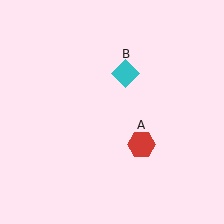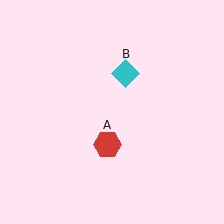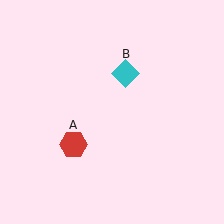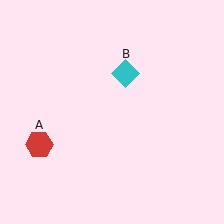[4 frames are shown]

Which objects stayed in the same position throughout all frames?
Cyan diamond (object B) remained stationary.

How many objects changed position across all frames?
1 object changed position: red hexagon (object A).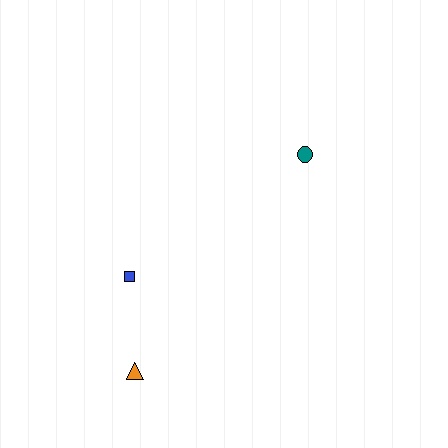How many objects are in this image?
There are 3 objects.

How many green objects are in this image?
There are no green objects.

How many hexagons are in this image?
There are no hexagons.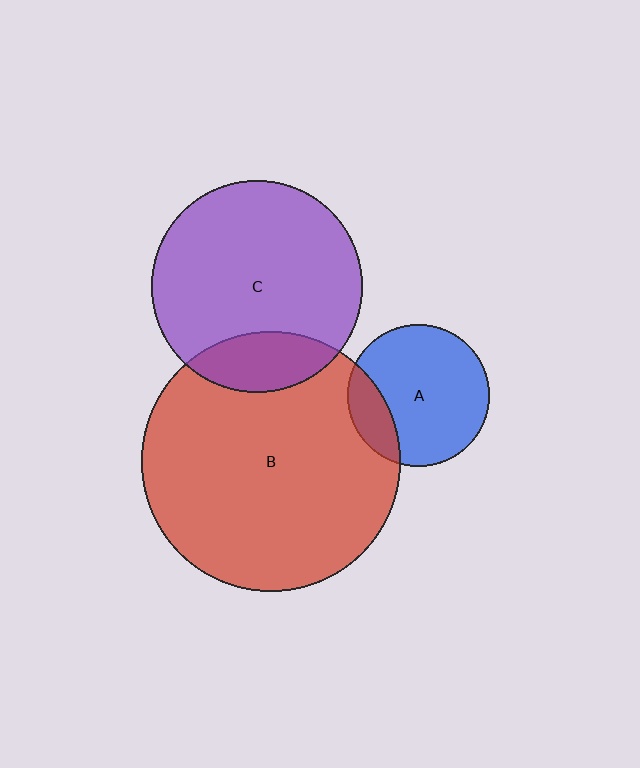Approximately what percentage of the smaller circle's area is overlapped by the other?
Approximately 20%.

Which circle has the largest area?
Circle B (red).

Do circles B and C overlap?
Yes.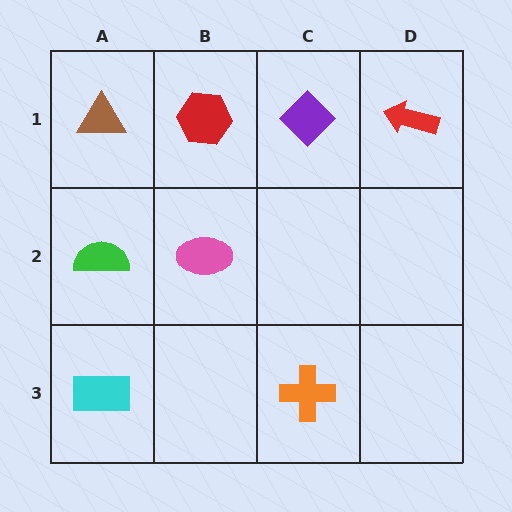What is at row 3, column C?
An orange cross.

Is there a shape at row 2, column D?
No, that cell is empty.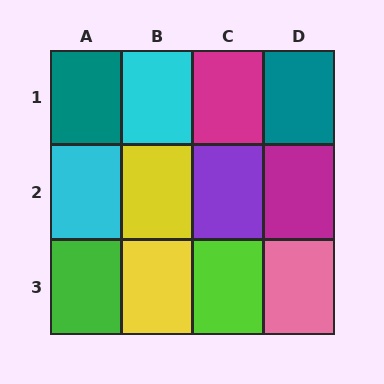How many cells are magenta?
2 cells are magenta.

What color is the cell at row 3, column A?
Green.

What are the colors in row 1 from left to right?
Teal, cyan, magenta, teal.